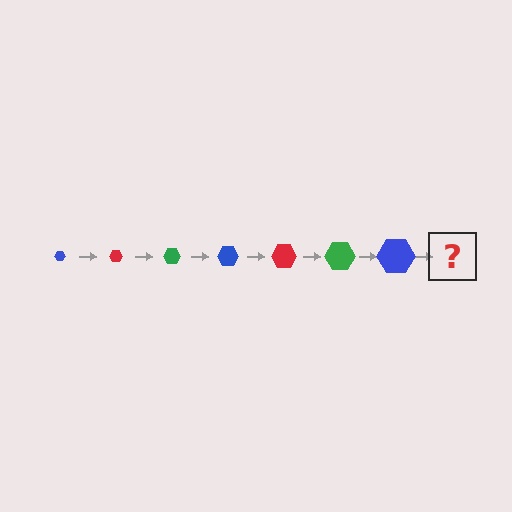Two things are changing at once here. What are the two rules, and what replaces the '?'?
The two rules are that the hexagon grows larger each step and the color cycles through blue, red, and green. The '?' should be a red hexagon, larger than the previous one.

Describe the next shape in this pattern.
It should be a red hexagon, larger than the previous one.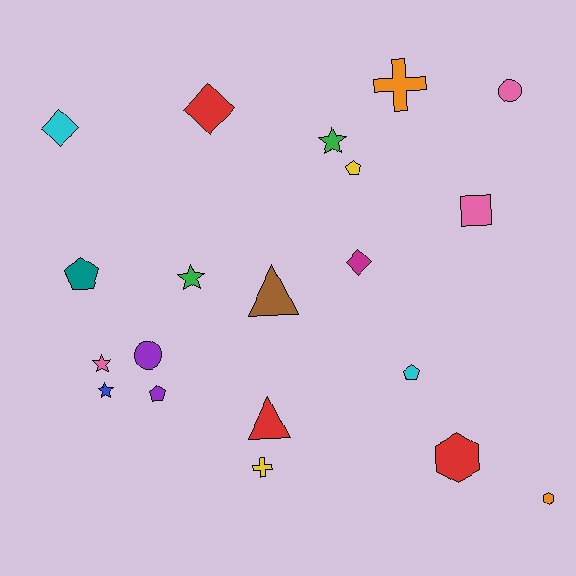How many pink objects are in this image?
There are 3 pink objects.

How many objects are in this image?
There are 20 objects.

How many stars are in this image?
There are 4 stars.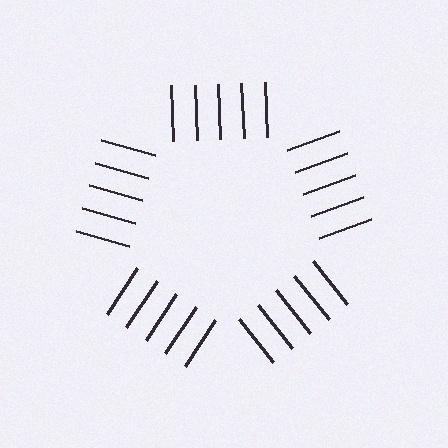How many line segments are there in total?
25 — 5 along each of the 5 edges.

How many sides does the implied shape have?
5 sides — the line-ends trace a pentagon.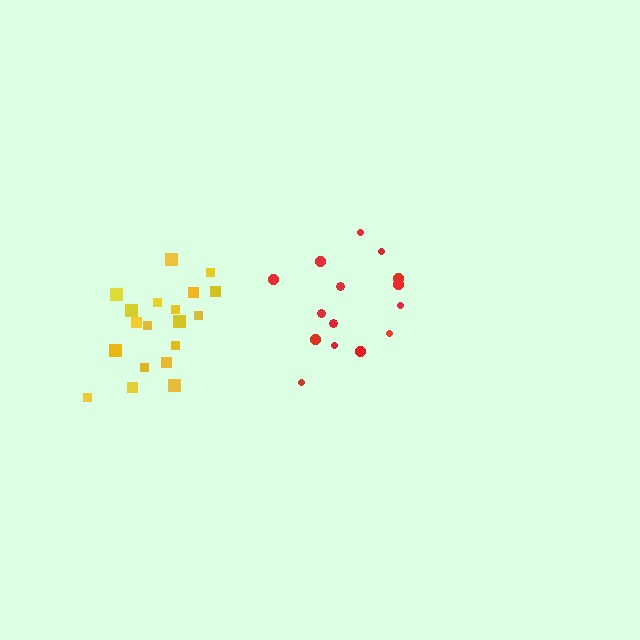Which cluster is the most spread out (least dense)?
Red.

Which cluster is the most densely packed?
Yellow.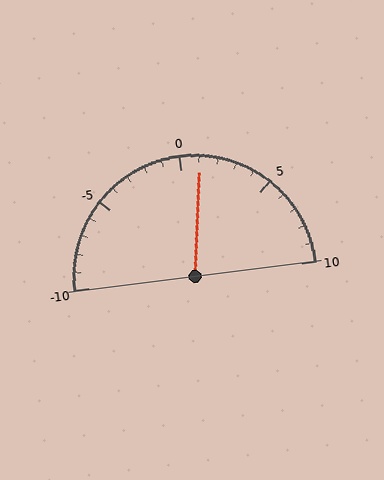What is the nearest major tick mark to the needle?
The nearest major tick mark is 0.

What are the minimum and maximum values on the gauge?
The gauge ranges from -10 to 10.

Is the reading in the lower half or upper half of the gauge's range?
The reading is in the upper half of the range (-10 to 10).